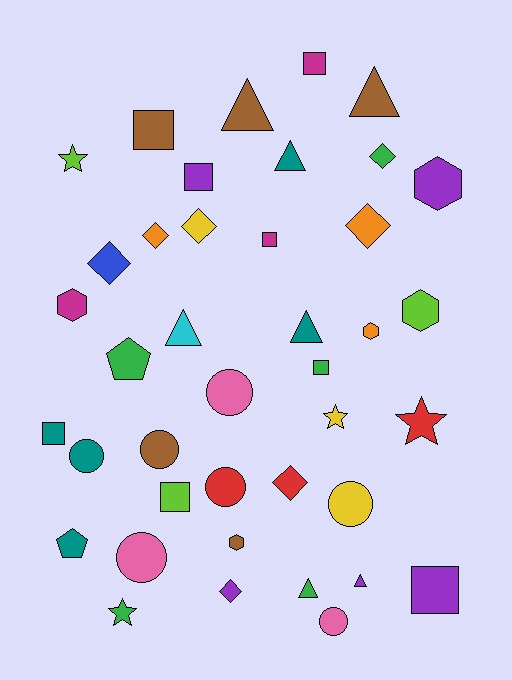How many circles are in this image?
There are 7 circles.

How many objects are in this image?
There are 40 objects.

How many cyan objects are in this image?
There is 1 cyan object.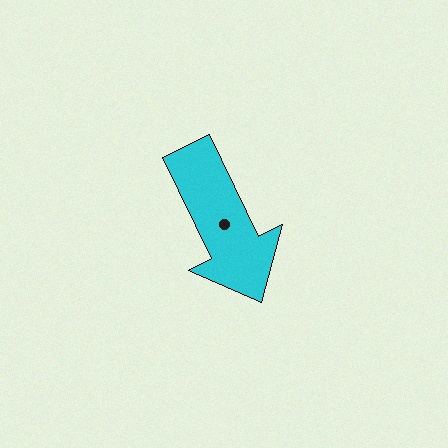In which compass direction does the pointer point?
Southeast.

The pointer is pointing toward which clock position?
Roughly 5 o'clock.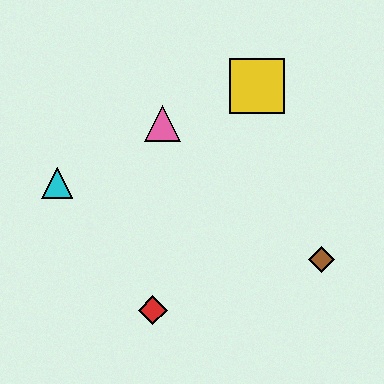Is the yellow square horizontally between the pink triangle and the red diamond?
No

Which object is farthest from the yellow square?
The red diamond is farthest from the yellow square.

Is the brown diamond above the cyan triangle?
No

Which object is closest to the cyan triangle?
The pink triangle is closest to the cyan triangle.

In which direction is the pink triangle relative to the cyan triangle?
The pink triangle is to the right of the cyan triangle.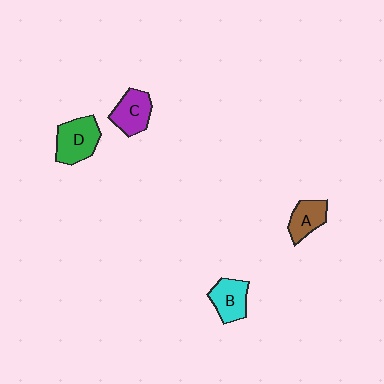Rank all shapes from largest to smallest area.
From largest to smallest: D (green), C (purple), B (cyan), A (brown).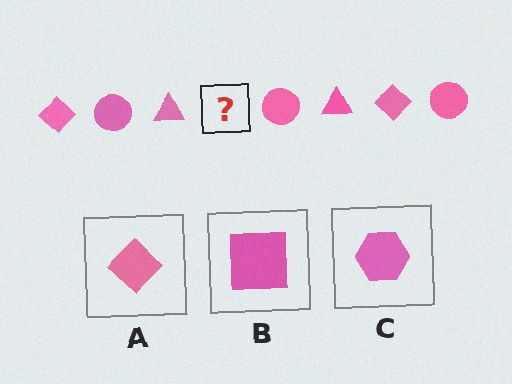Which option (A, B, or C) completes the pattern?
A.